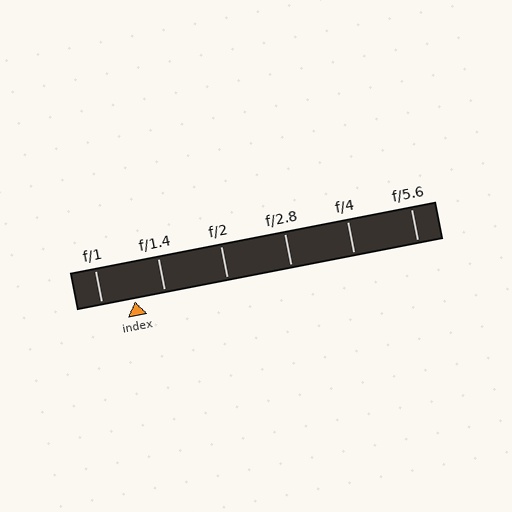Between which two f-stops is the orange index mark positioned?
The index mark is between f/1 and f/1.4.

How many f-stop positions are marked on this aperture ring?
There are 6 f-stop positions marked.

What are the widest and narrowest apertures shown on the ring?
The widest aperture shown is f/1 and the narrowest is f/5.6.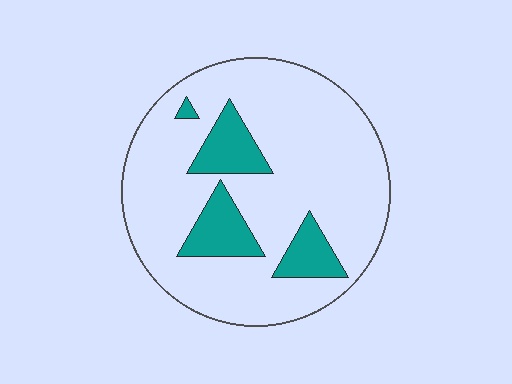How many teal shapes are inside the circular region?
4.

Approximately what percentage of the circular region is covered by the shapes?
Approximately 15%.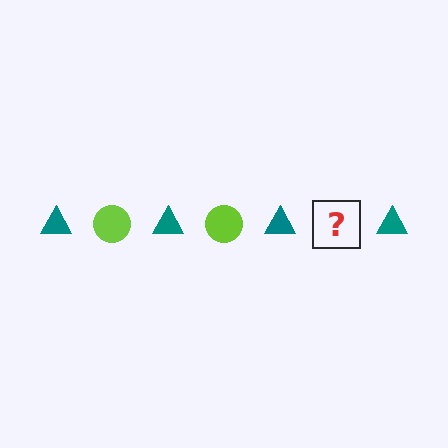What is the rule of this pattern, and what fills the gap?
The rule is that the pattern alternates between teal triangle and lime circle. The gap should be filled with a lime circle.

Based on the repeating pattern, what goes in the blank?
The blank should be a lime circle.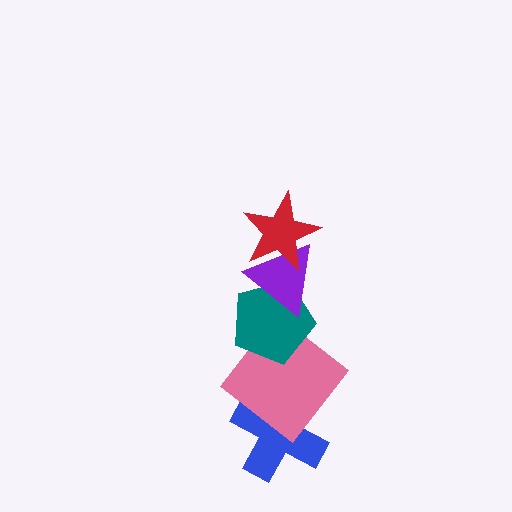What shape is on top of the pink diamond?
The teal pentagon is on top of the pink diamond.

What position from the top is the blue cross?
The blue cross is 5th from the top.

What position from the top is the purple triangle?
The purple triangle is 2nd from the top.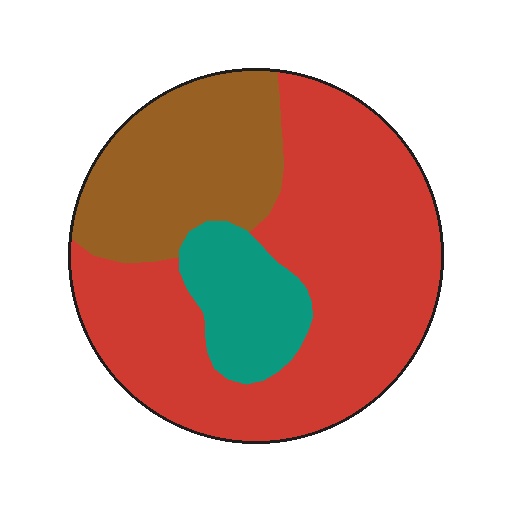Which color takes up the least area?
Teal, at roughly 15%.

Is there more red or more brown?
Red.